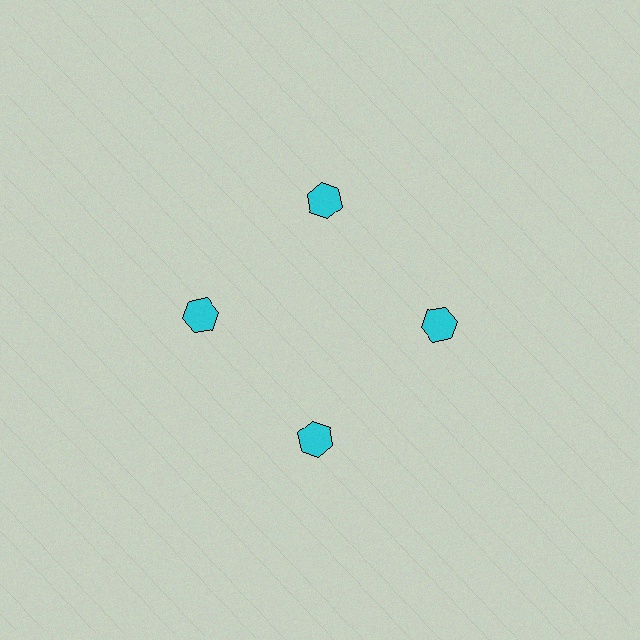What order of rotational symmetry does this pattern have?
This pattern has 4-fold rotational symmetry.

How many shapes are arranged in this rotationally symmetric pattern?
There are 4 shapes, arranged in 4 groups of 1.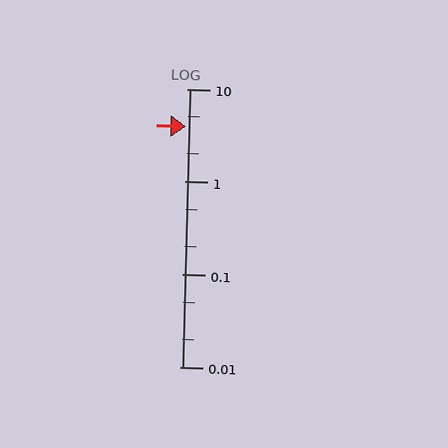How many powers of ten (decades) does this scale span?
The scale spans 3 decades, from 0.01 to 10.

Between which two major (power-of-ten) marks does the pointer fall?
The pointer is between 1 and 10.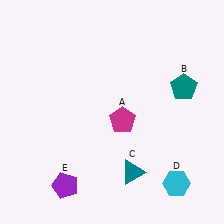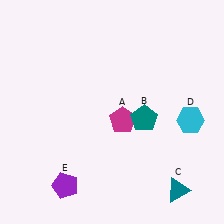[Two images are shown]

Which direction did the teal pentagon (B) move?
The teal pentagon (B) moved left.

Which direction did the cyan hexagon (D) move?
The cyan hexagon (D) moved up.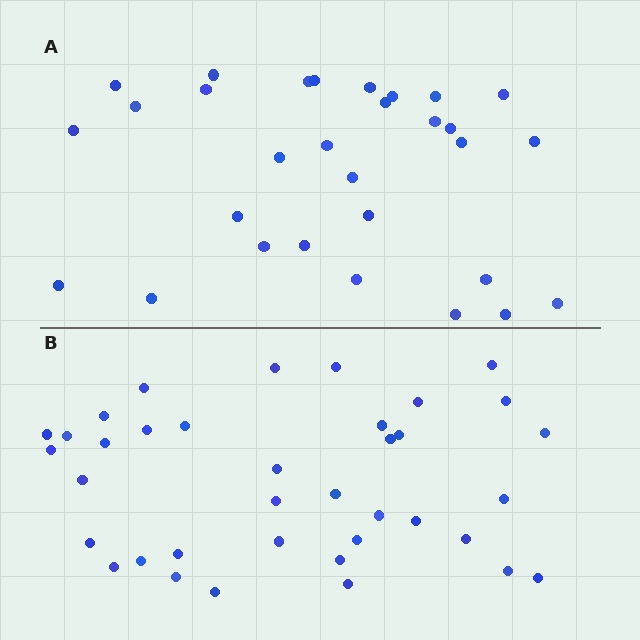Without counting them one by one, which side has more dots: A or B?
Region B (the bottom region) has more dots.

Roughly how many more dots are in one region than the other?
Region B has roughly 8 or so more dots than region A.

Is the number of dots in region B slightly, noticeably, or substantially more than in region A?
Region B has only slightly more — the two regions are fairly close. The ratio is roughly 1.2 to 1.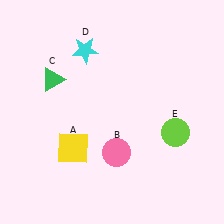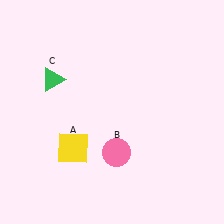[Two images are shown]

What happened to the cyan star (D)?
The cyan star (D) was removed in Image 2. It was in the top-left area of Image 1.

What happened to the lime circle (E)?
The lime circle (E) was removed in Image 2. It was in the bottom-right area of Image 1.